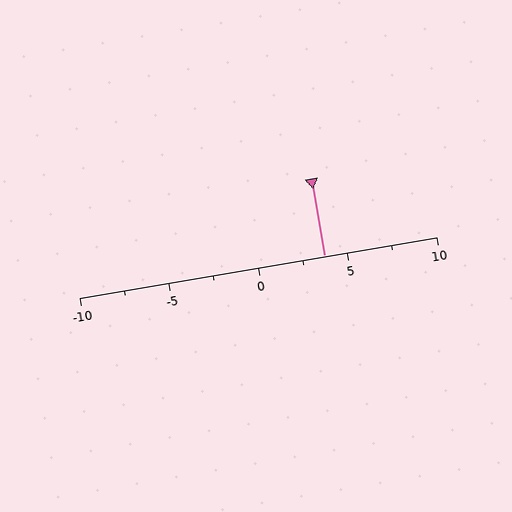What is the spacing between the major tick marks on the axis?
The major ticks are spaced 5 apart.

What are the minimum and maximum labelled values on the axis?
The axis runs from -10 to 10.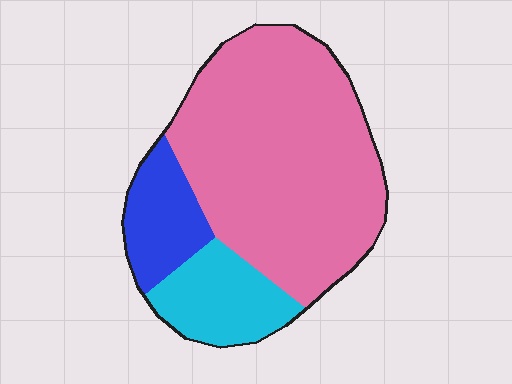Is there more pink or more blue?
Pink.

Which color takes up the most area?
Pink, at roughly 70%.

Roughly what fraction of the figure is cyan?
Cyan takes up between a sixth and a third of the figure.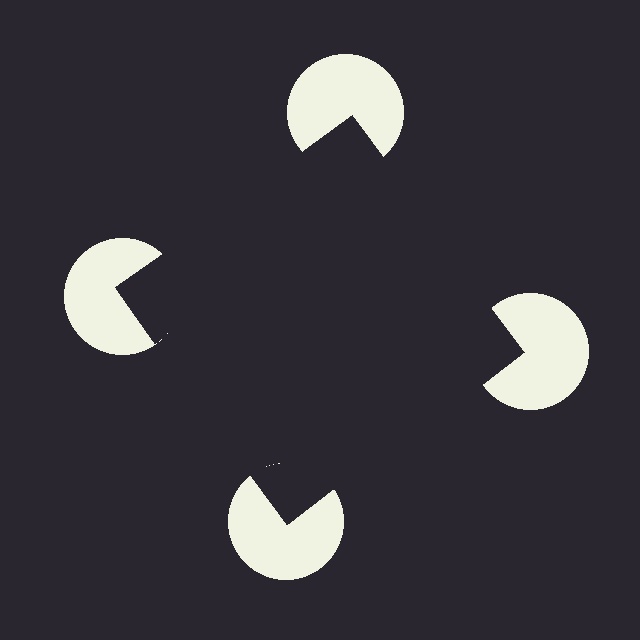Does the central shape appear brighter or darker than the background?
It typically appears slightly darker than the background, even though no actual brightness change is drawn.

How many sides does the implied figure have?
4 sides.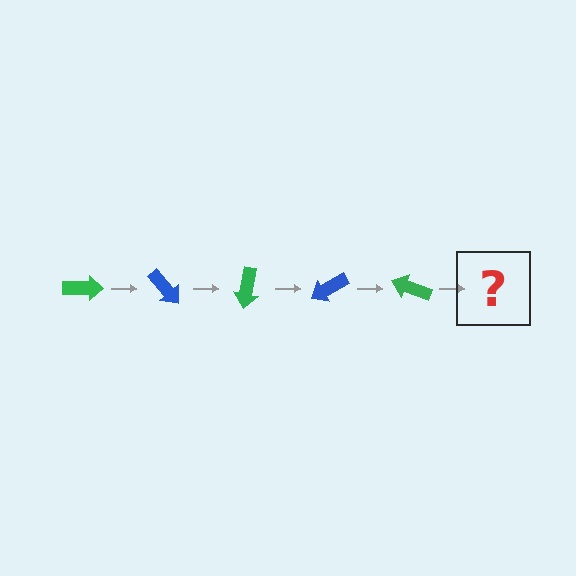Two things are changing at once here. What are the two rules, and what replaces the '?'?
The two rules are that it rotates 50 degrees each step and the color cycles through green and blue. The '?' should be a blue arrow, rotated 250 degrees from the start.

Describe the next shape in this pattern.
It should be a blue arrow, rotated 250 degrees from the start.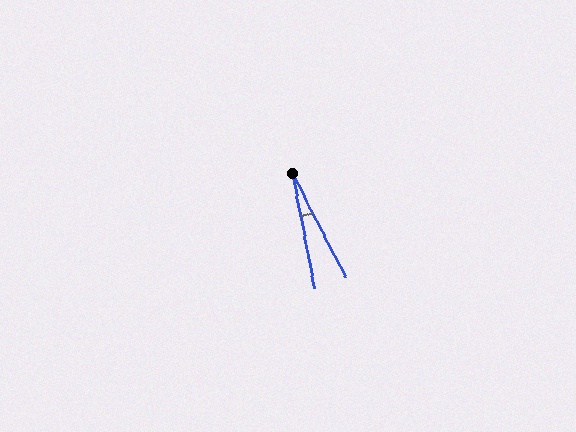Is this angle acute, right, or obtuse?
It is acute.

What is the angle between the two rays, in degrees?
Approximately 16 degrees.